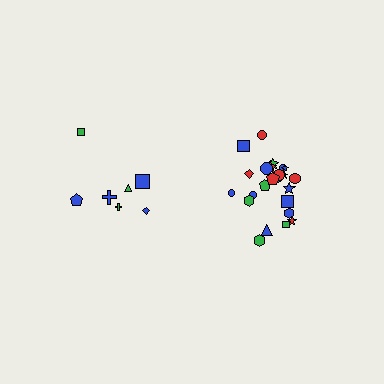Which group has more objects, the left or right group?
The right group.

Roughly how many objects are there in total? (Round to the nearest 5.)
Roughly 30 objects in total.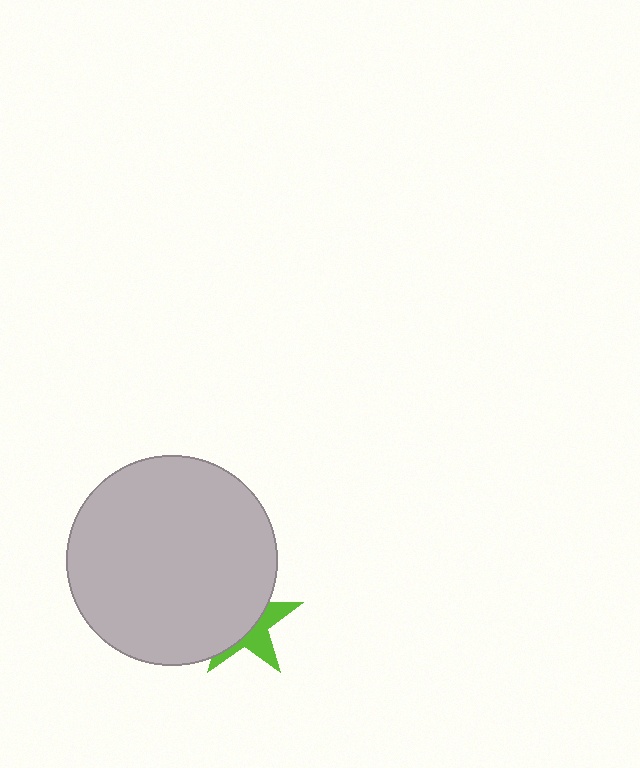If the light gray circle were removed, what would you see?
You would see the complete lime star.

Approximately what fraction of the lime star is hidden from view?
Roughly 61% of the lime star is hidden behind the light gray circle.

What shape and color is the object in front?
The object in front is a light gray circle.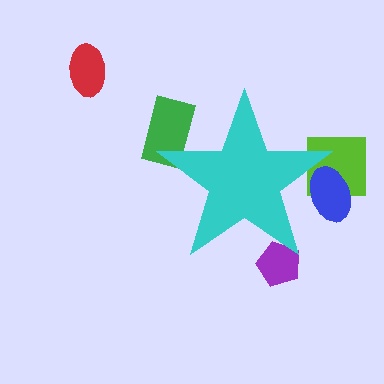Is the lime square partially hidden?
Yes, the lime square is partially hidden behind the cyan star.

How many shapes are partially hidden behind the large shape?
4 shapes are partially hidden.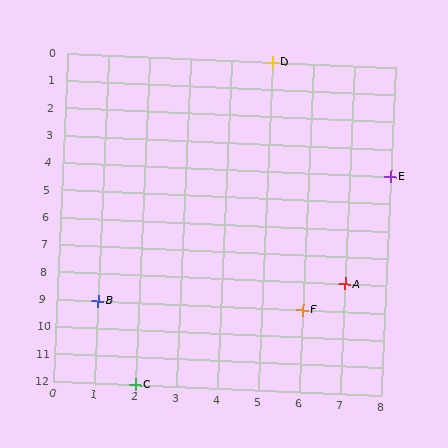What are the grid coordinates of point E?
Point E is at grid coordinates (8, 4).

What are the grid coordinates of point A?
Point A is at grid coordinates (7, 8).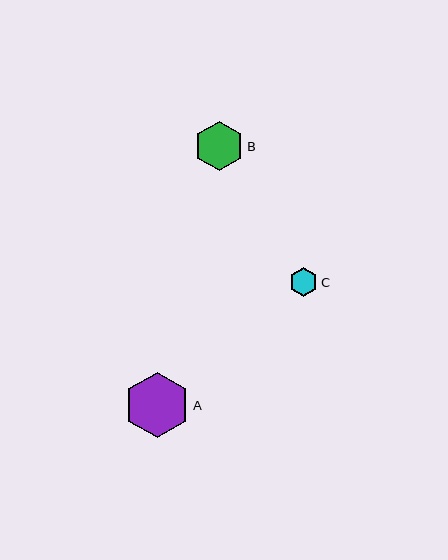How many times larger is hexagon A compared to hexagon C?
Hexagon A is approximately 2.3 times the size of hexagon C.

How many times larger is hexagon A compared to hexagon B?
Hexagon A is approximately 1.3 times the size of hexagon B.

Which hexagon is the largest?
Hexagon A is the largest with a size of approximately 66 pixels.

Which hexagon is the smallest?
Hexagon C is the smallest with a size of approximately 29 pixels.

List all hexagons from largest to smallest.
From largest to smallest: A, B, C.